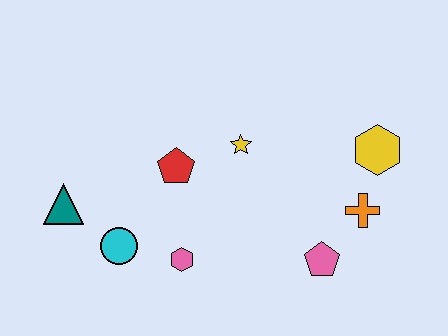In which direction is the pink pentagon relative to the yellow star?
The pink pentagon is below the yellow star.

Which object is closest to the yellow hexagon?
The orange cross is closest to the yellow hexagon.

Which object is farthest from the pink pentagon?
The teal triangle is farthest from the pink pentagon.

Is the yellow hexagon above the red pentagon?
Yes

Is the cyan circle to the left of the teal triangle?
No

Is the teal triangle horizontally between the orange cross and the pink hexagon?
No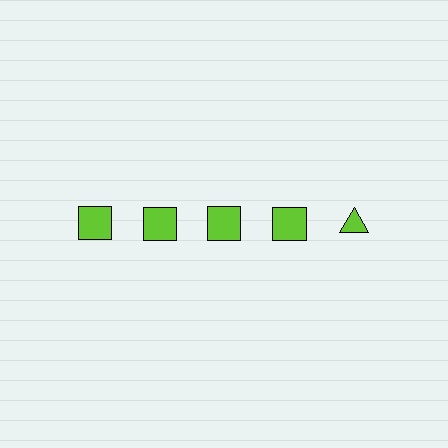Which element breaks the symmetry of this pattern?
The lime triangle in the top row, rightmost column breaks the symmetry. All other shapes are lime squares.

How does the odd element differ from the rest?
It has a different shape: triangle instead of square.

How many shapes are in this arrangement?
There are 5 shapes arranged in a grid pattern.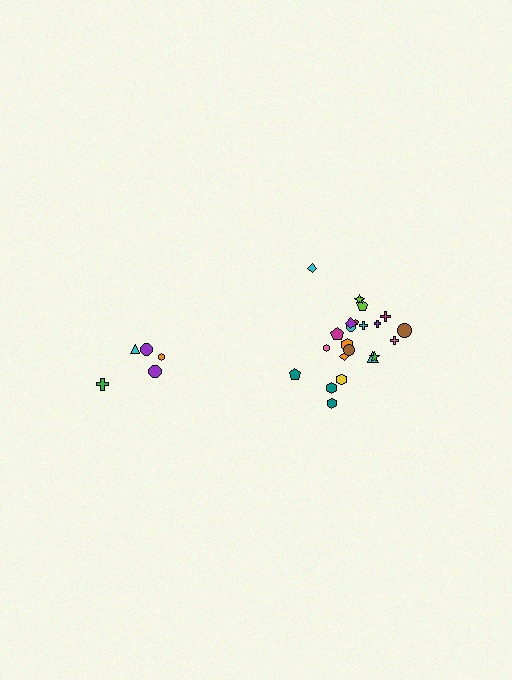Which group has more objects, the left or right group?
The right group.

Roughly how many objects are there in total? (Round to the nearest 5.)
Roughly 25 objects in total.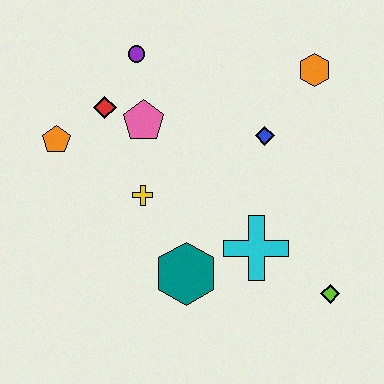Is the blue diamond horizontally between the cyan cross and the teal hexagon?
No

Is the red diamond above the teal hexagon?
Yes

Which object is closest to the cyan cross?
The teal hexagon is closest to the cyan cross.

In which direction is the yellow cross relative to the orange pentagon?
The yellow cross is to the right of the orange pentagon.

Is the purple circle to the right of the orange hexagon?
No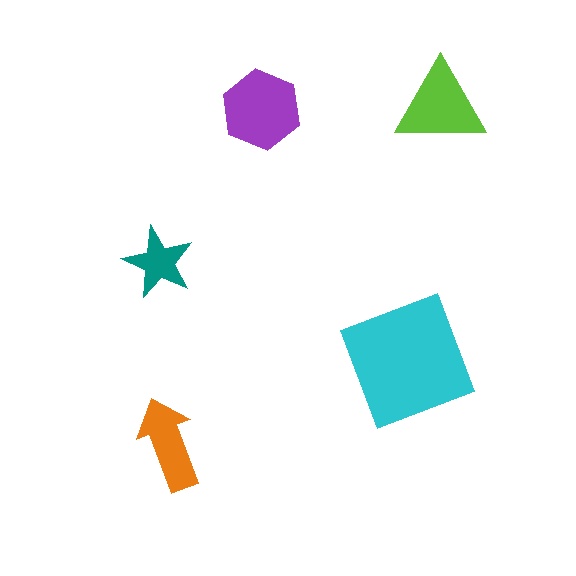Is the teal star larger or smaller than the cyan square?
Smaller.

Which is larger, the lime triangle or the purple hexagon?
The purple hexagon.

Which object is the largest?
The cyan square.